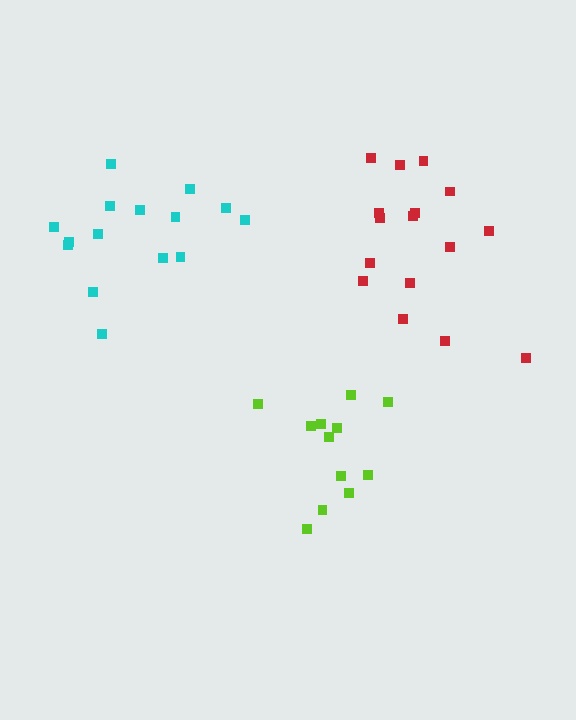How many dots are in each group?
Group 1: 12 dots, Group 2: 16 dots, Group 3: 15 dots (43 total).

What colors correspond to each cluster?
The clusters are colored: lime, red, cyan.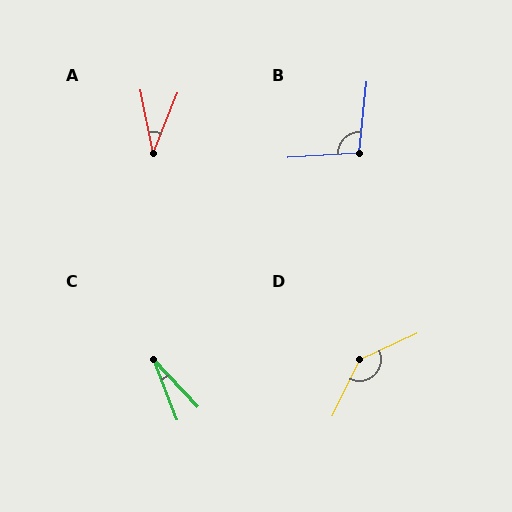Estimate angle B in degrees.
Approximately 100 degrees.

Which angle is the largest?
D, at approximately 141 degrees.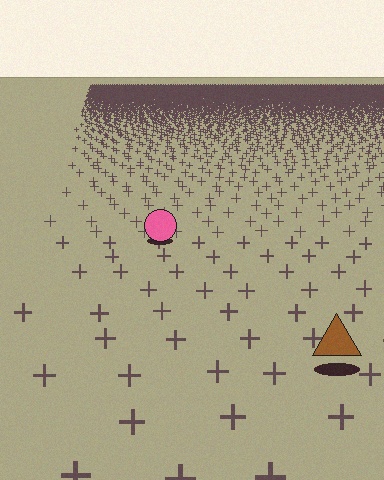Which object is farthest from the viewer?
The pink circle is farthest from the viewer. It appears smaller and the ground texture around it is denser.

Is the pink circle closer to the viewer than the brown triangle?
No. The brown triangle is closer — you can tell from the texture gradient: the ground texture is coarser near it.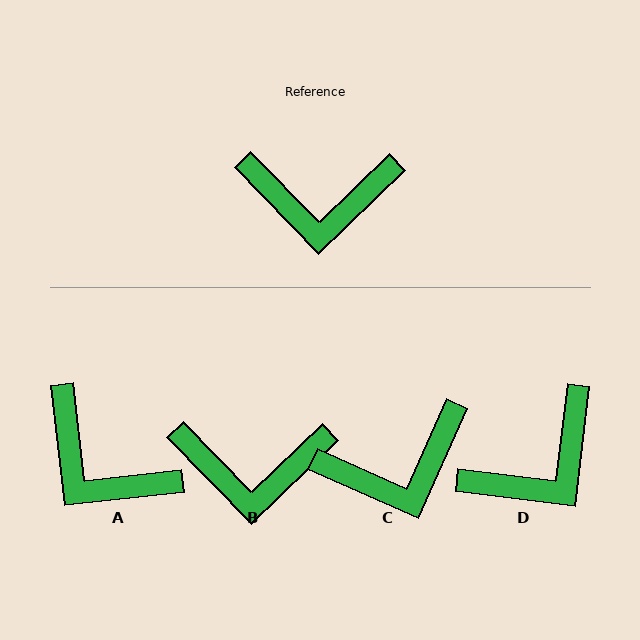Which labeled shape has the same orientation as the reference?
B.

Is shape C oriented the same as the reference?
No, it is off by about 22 degrees.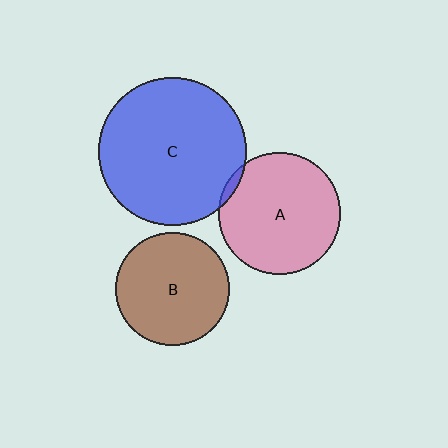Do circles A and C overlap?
Yes.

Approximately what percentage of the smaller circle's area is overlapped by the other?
Approximately 5%.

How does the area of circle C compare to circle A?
Approximately 1.5 times.